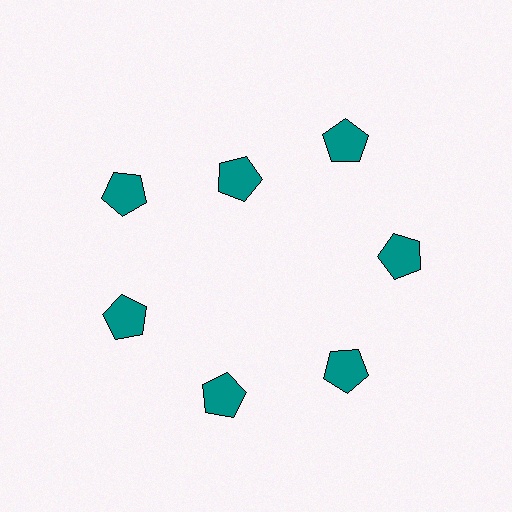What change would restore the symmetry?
The symmetry would be restored by moving it outward, back onto the ring so that all 7 pentagons sit at equal angles and equal distance from the center.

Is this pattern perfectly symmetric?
No. The 7 teal pentagons are arranged in a ring, but one element near the 12 o'clock position is pulled inward toward the center, breaking the 7-fold rotational symmetry.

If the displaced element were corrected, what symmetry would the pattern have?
It would have 7-fold rotational symmetry — the pattern would map onto itself every 51 degrees.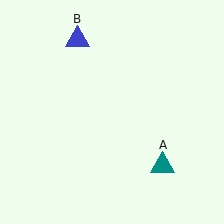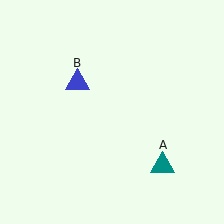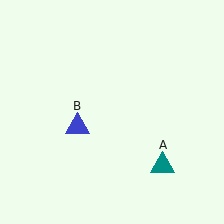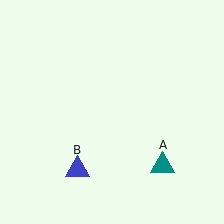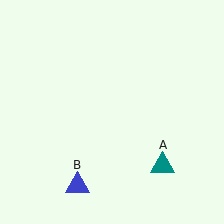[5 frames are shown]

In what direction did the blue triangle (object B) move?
The blue triangle (object B) moved down.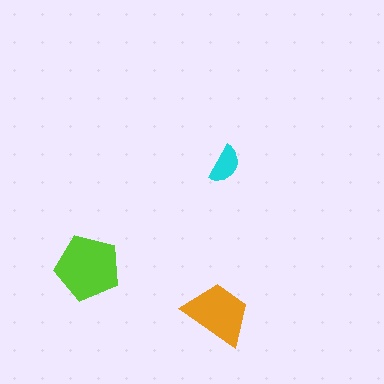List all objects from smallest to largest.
The cyan semicircle, the orange trapezoid, the lime pentagon.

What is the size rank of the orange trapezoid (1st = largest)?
2nd.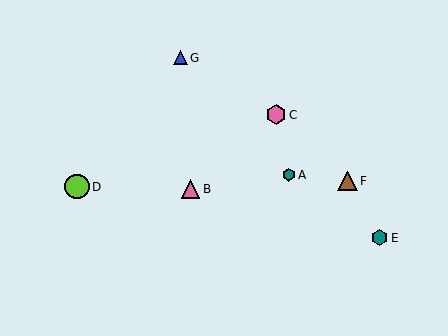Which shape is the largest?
The lime circle (labeled D) is the largest.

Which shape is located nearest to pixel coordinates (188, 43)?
The blue triangle (labeled G) at (180, 58) is nearest to that location.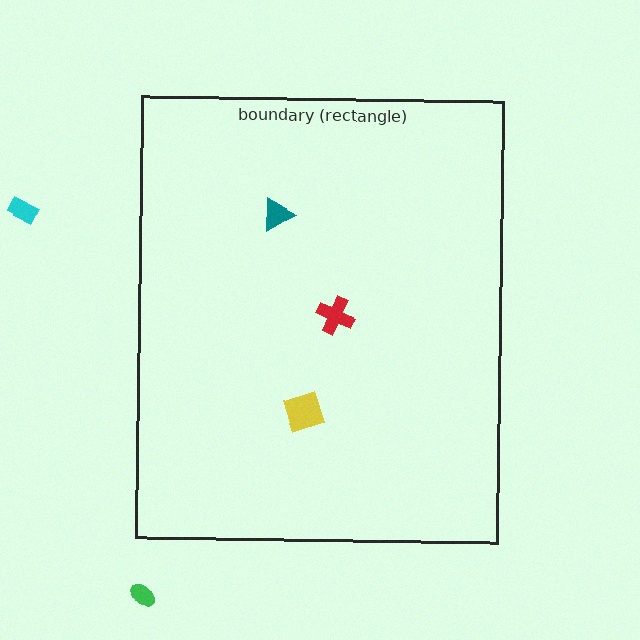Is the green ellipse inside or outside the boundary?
Outside.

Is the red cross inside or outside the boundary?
Inside.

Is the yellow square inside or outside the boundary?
Inside.